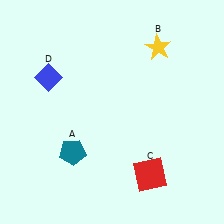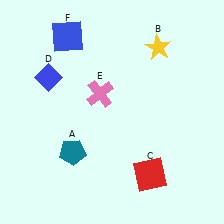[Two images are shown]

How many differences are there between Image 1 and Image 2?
There are 2 differences between the two images.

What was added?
A pink cross (E), a blue square (F) were added in Image 2.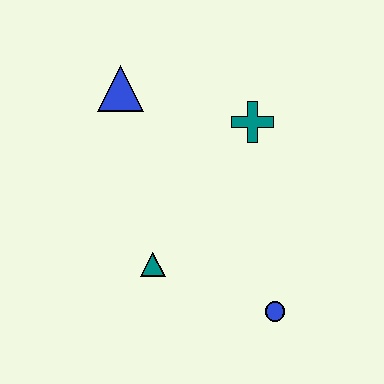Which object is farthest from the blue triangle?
The blue circle is farthest from the blue triangle.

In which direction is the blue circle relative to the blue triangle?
The blue circle is below the blue triangle.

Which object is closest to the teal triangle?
The blue circle is closest to the teal triangle.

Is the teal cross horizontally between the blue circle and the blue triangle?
Yes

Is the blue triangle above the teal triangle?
Yes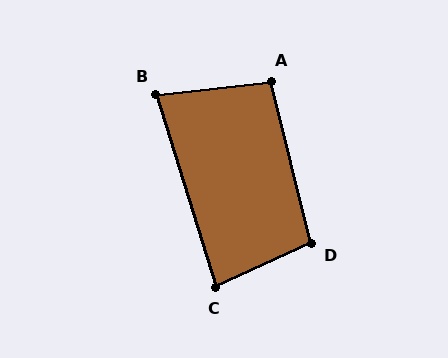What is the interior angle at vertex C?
Approximately 82 degrees (acute).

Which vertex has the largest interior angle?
D, at approximately 101 degrees.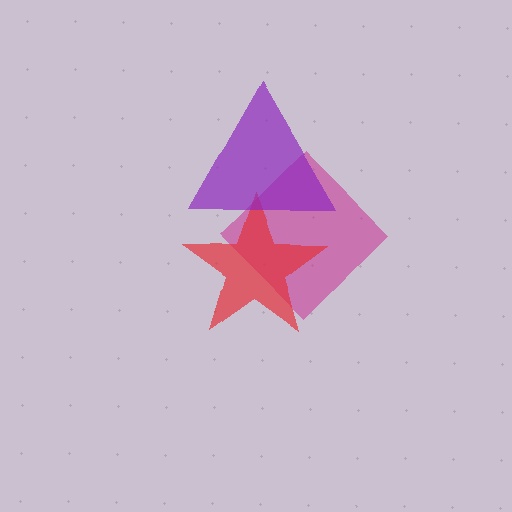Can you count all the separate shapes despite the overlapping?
Yes, there are 3 separate shapes.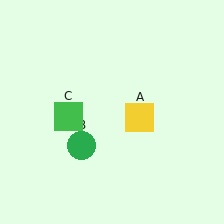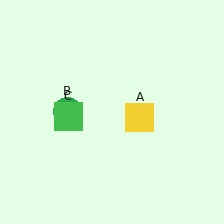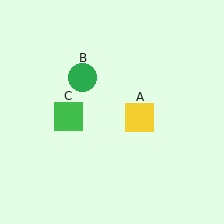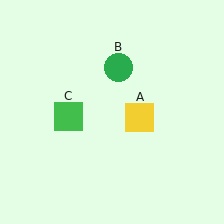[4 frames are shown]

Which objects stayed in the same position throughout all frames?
Yellow square (object A) and green square (object C) remained stationary.